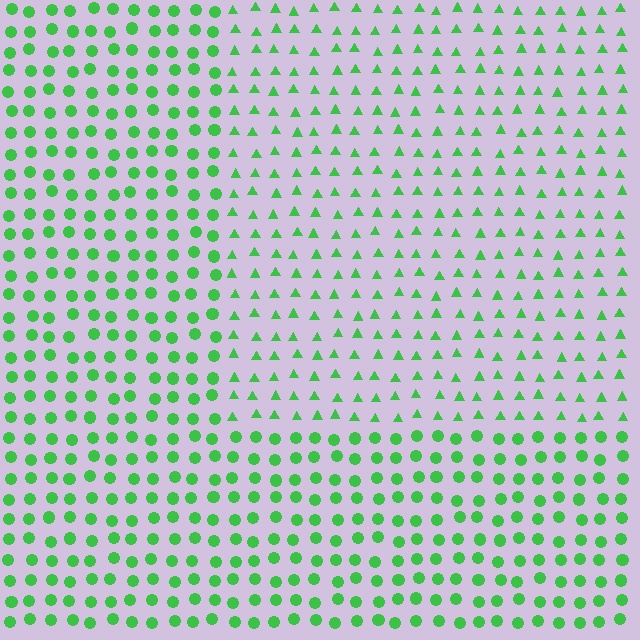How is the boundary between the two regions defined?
The boundary is defined by a change in element shape: triangles inside vs. circles outside. All elements share the same color and spacing.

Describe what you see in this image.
The image is filled with small green elements arranged in a uniform grid. A rectangle-shaped region contains triangles, while the surrounding area contains circles. The boundary is defined purely by the change in element shape.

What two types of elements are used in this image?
The image uses triangles inside the rectangle region and circles outside it.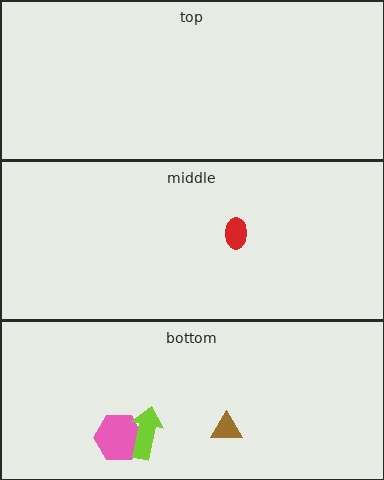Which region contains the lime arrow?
The bottom region.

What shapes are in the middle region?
The red ellipse.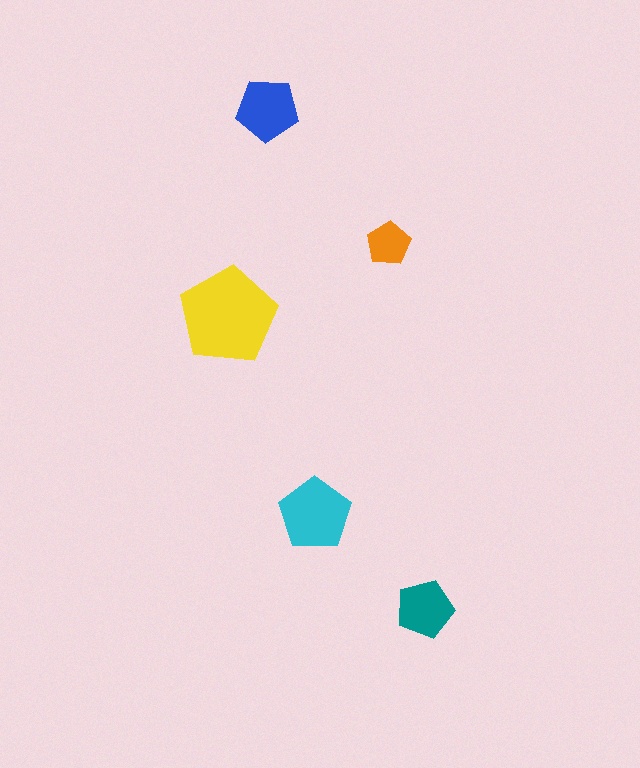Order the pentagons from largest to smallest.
the yellow one, the cyan one, the blue one, the teal one, the orange one.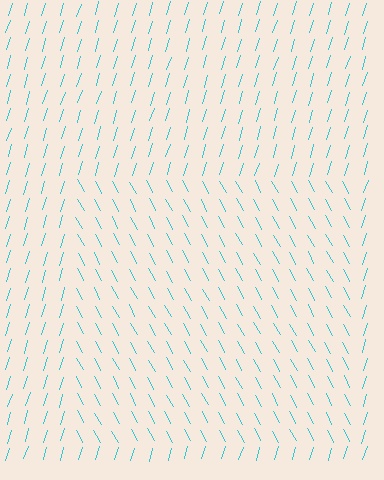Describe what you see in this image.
The image is filled with small cyan line segments. A rectangle region in the image has lines oriented differently from the surrounding lines, creating a visible texture boundary.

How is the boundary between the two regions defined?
The boundary is defined purely by a change in line orientation (approximately 45 degrees difference). All lines are the same color and thickness.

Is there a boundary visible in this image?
Yes, there is a texture boundary formed by a change in line orientation.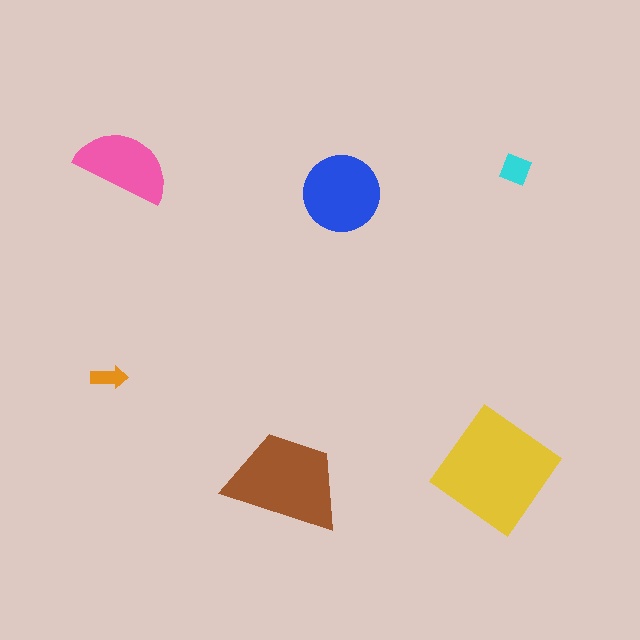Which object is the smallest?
The orange arrow.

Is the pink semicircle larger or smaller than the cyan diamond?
Larger.